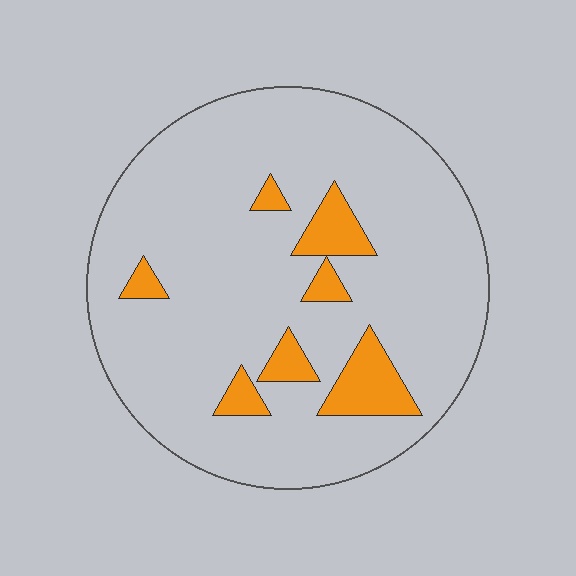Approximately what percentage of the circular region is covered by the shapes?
Approximately 10%.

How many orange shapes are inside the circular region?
7.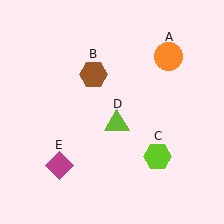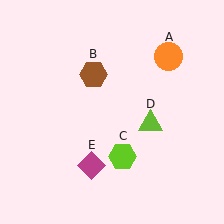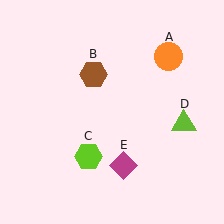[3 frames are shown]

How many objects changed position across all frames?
3 objects changed position: lime hexagon (object C), lime triangle (object D), magenta diamond (object E).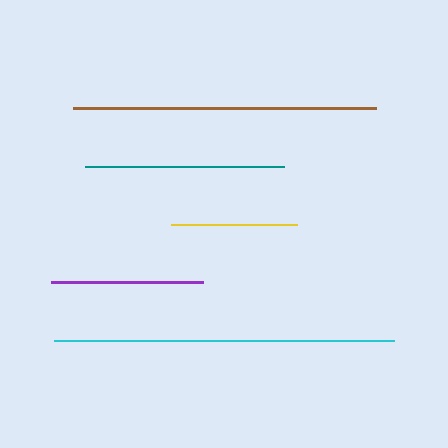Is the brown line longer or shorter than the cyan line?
The cyan line is longer than the brown line.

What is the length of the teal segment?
The teal segment is approximately 199 pixels long.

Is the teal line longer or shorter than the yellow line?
The teal line is longer than the yellow line.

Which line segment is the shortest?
The yellow line is the shortest at approximately 126 pixels.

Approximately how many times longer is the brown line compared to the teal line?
The brown line is approximately 1.5 times the length of the teal line.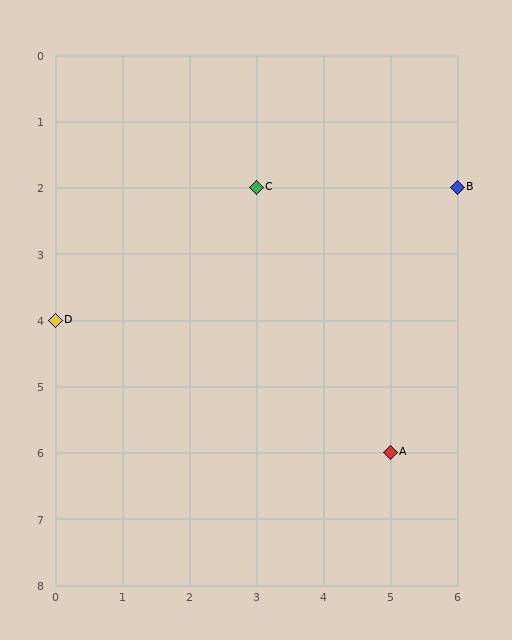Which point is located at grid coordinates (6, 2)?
Point B is at (6, 2).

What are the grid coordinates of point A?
Point A is at grid coordinates (5, 6).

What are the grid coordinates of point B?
Point B is at grid coordinates (6, 2).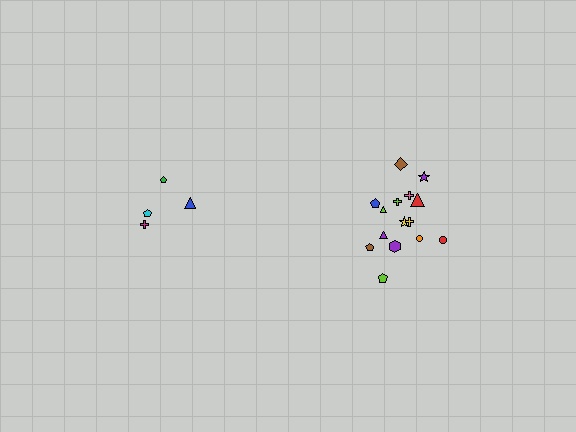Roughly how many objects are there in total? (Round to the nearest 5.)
Roughly 20 objects in total.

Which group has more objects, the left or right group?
The right group.